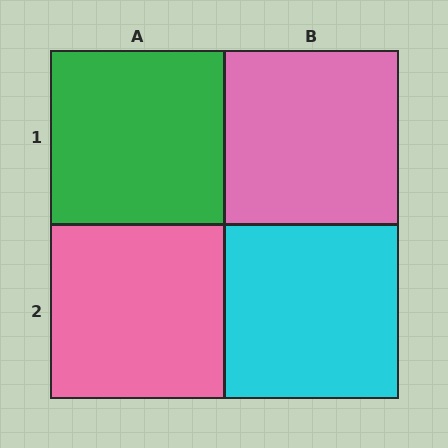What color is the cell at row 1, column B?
Pink.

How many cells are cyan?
1 cell is cyan.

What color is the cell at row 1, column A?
Green.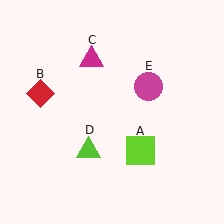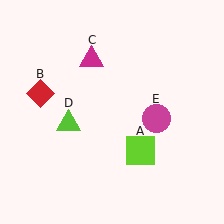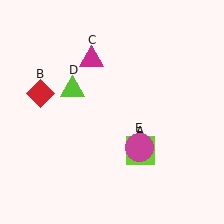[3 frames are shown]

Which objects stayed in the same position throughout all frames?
Lime square (object A) and red diamond (object B) and magenta triangle (object C) remained stationary.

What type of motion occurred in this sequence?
The lime triangle (object D), magenta circle (object E) rotated clockwise around the center of the scene.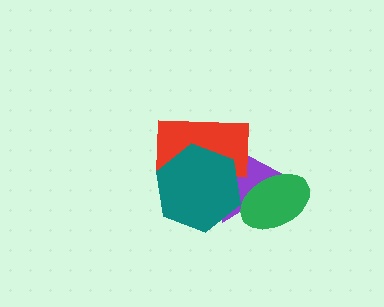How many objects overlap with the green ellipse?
1 object overlaps with the green ellipse.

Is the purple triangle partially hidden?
Yes, it is partially covered by another shape.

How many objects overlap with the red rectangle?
2 objects overlap with the red rectangle.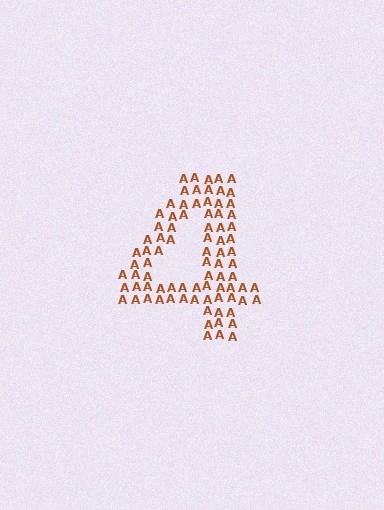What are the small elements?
The small elements are letter A's.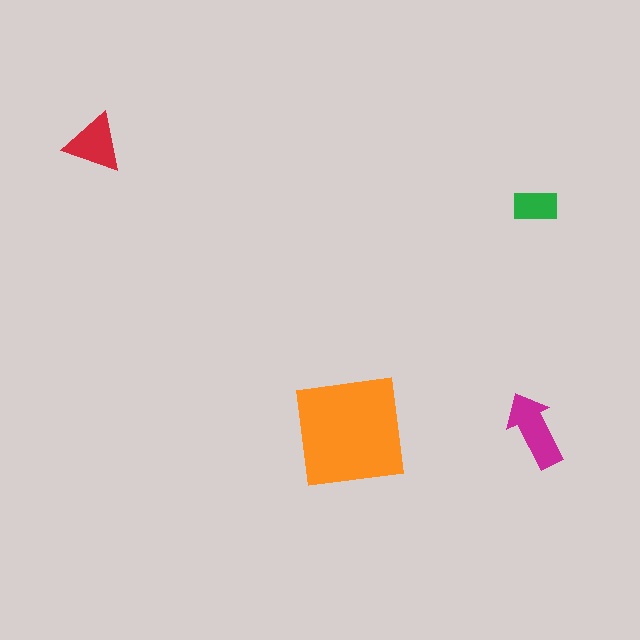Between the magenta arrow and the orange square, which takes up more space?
The orange square.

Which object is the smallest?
The green rectangle.